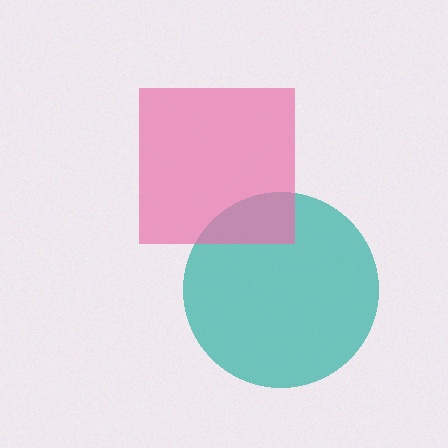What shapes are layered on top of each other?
The layered shapes are: a teal circle, a pink square.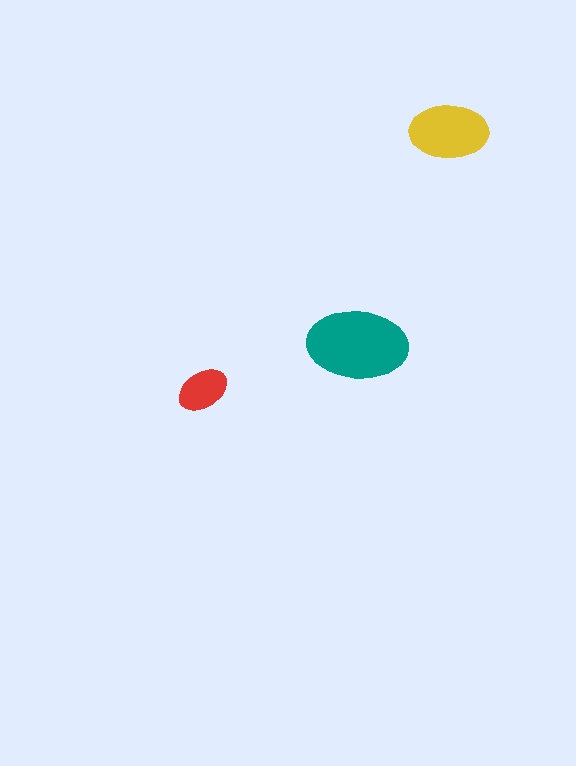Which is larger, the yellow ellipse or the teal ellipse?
The teal one.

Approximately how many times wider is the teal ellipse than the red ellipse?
About 2 times wider.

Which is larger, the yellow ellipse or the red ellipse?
The yellow one.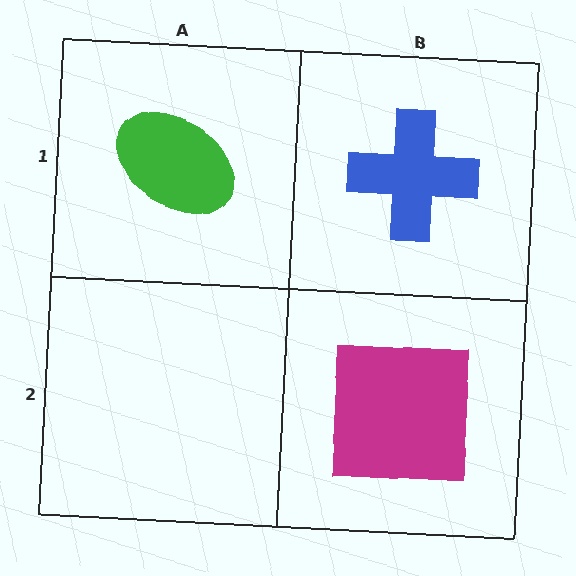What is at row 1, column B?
A blue cross.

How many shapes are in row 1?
2 shapes.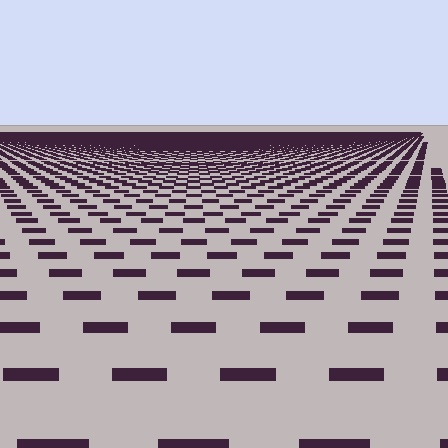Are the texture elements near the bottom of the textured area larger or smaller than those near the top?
Larger. Near the bottom, elements are closer to the viewer and appear at a bigger on-screen size.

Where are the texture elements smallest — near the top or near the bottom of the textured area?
Near the top.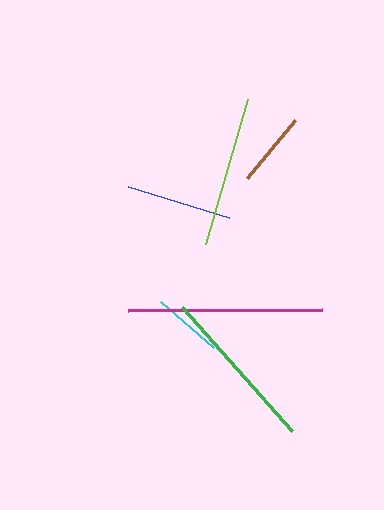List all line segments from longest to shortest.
From longest to shortest: magenta, green, lime, blue, brown, cyan.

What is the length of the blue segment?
The blue segment is approximately 106 pixels long.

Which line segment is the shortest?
The cyan line is the shortest at approximately 71 pixels.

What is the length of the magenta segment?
The magenta segment is approximately 194 pixels long.